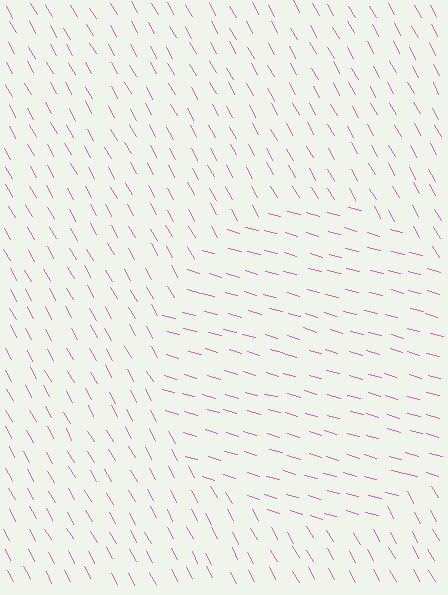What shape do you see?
I see a circle.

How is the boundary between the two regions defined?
The boundary is defined purely by a change in line orientation (approximately 45 degrees difference). All lines are the same color and thickness.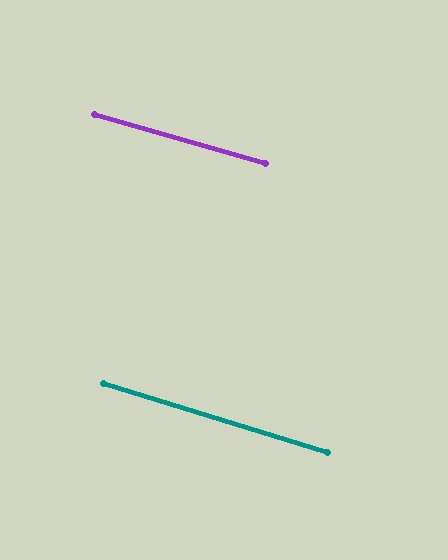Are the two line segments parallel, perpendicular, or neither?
Parallel — their directions differ by only 0.9°.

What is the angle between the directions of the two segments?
Approximately 1 degree.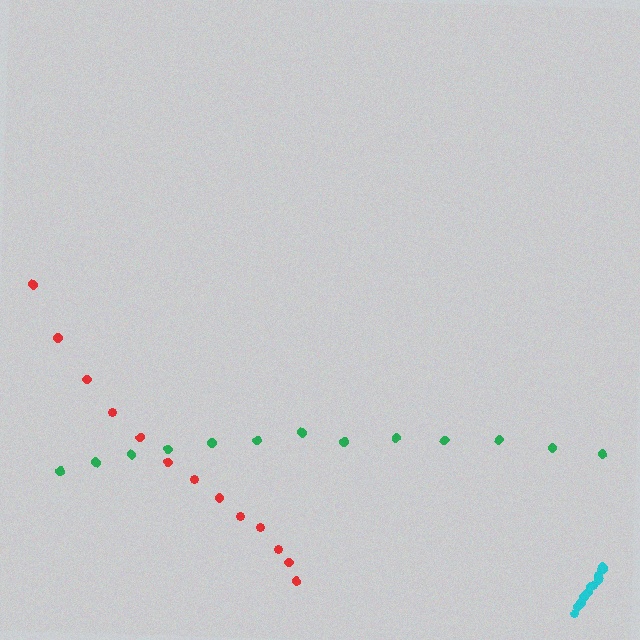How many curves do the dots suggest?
There are 3 distinct paths.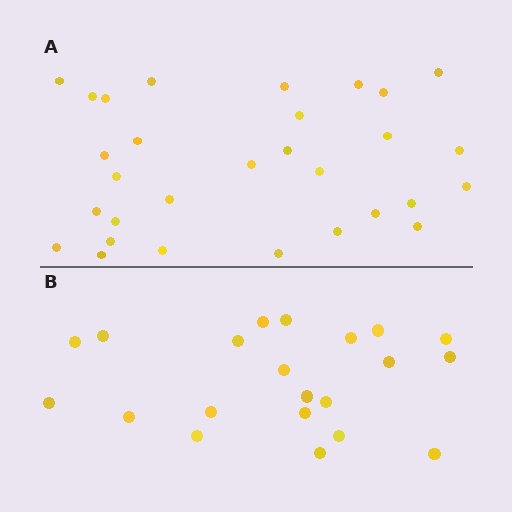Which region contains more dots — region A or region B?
Region A (the top region) has more dots.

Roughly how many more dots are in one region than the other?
Region A has roughly 8 or so more dots than region B.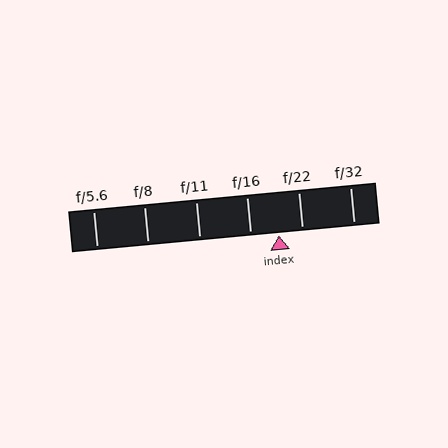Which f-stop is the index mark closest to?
The index mark is closest to f/22.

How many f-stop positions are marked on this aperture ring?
There are 6 f-stop positions marked.